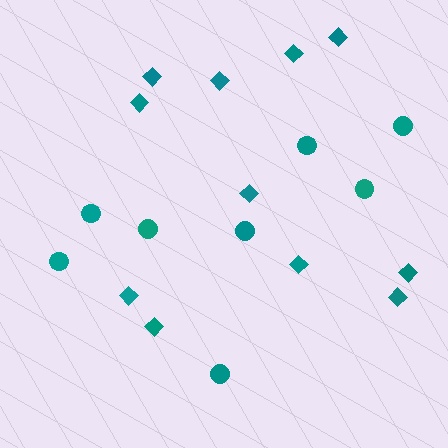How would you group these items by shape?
There are 2 groups: one group of circles (8) and one group of diamonds (11).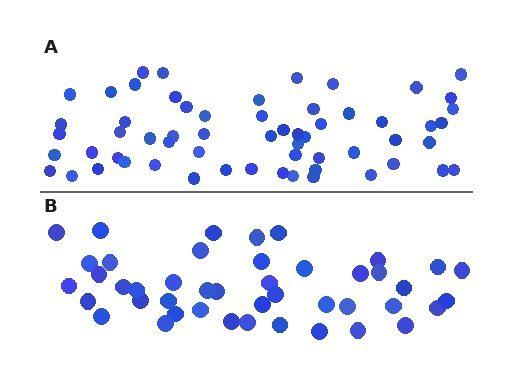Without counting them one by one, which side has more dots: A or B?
Region A (the top region) has more dots.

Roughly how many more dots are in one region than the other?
Region A has approximately 15 more dots than region B.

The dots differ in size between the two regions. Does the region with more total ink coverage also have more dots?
No. Region B has more total ink coverage because its dots are larger, but region A actually contains more individual dots. Total area can be misleading — the number of items is what matters here.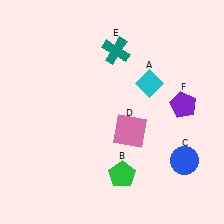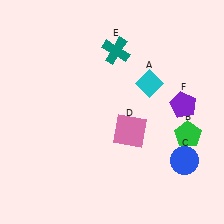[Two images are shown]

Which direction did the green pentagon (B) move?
The green pentagon (B) moved right.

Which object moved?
The green pentagon (B) moved right.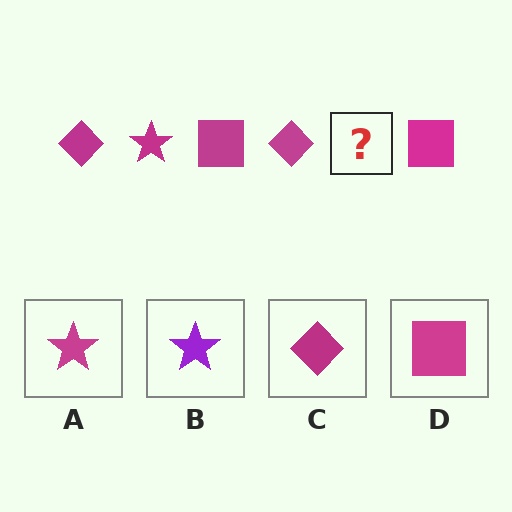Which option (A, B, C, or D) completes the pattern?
A.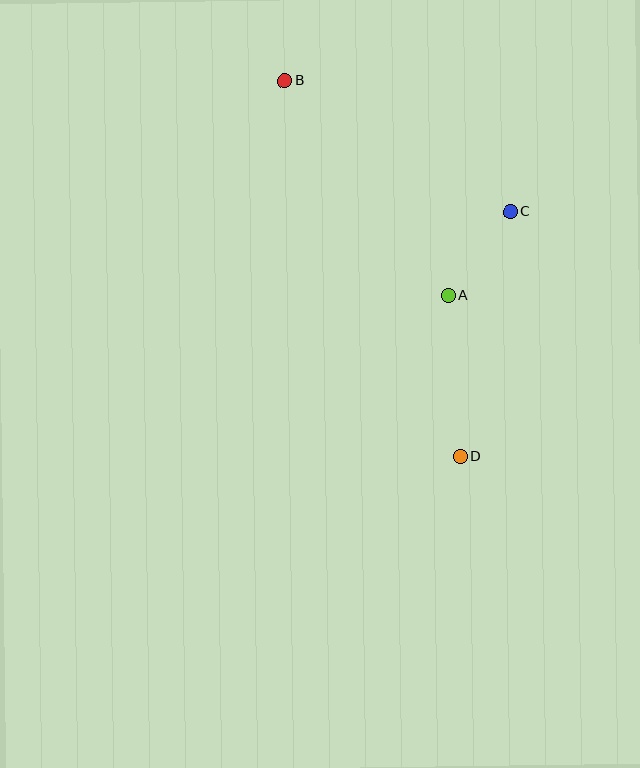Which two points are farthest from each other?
Points B and D are farthest from each other.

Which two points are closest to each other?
Points A and C are closest to each other.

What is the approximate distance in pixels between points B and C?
The distance between B and C is approximately 261 pixels.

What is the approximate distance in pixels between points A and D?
The distance between A and D is approximately 162 pixels.